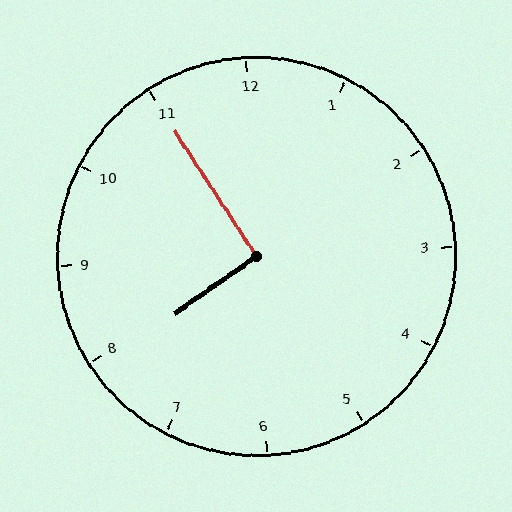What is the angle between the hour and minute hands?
Approximately 92 degrees.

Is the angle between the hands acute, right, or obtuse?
It is right.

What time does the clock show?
7:55.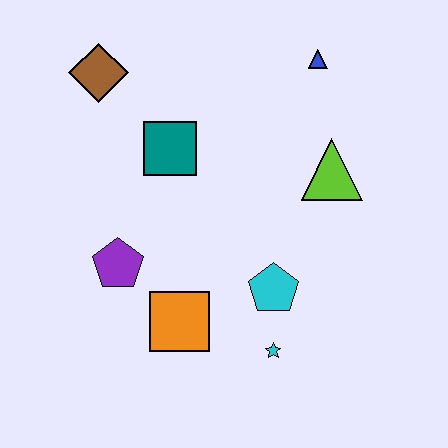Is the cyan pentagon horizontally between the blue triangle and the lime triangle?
No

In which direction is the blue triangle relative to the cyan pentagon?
The blue triangle is above the cyan pentagon.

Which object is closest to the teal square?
The brown diamond is closest to the teal square.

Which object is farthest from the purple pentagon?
The blue triangle is farthest from the purple pentagon.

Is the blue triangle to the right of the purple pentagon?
Yes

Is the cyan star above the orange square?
No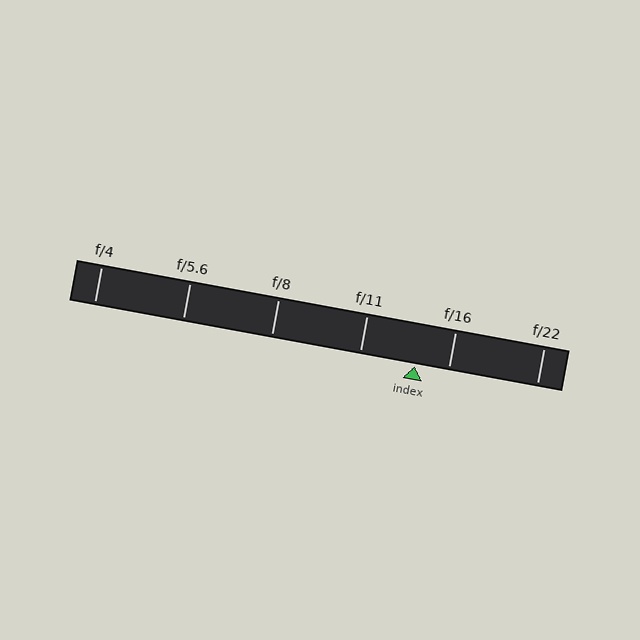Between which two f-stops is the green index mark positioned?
The index mark is between f/11 and f/16.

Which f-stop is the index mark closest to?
The index mark is closest to f/16.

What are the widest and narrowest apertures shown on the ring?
The widest aperture shown is f/4 and the narrowest is f/22.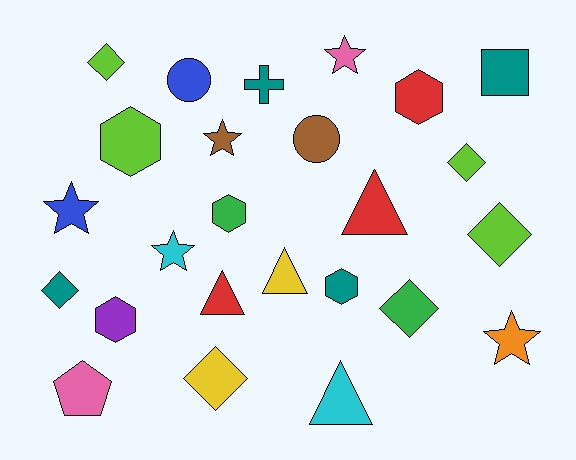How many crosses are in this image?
There is 1 cross.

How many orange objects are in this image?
There is 1 orange object.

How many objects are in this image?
There are 25 objects.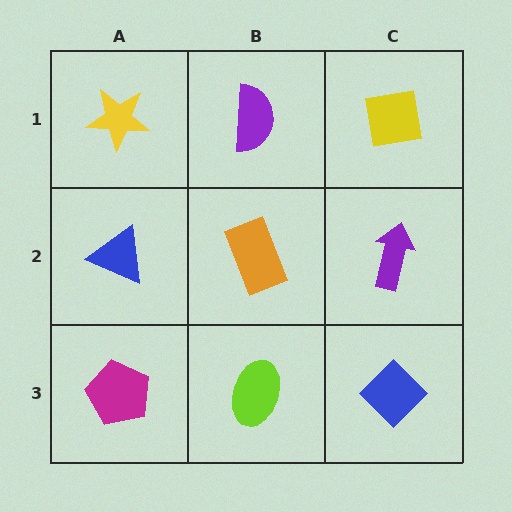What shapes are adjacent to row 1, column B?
An orange rectangle (row 2, column B), a yellow star (row 1, column A), a yellow square (row 1, column C).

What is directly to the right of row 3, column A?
A lime ellipse.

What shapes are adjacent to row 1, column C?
A purple arrow (row 2, column C), a purple semicircle (row 1, column B).